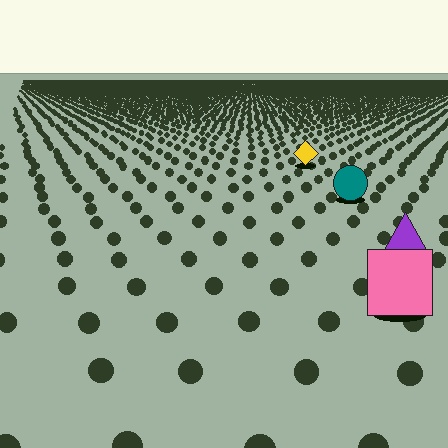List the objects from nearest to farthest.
From nearest to farthest: the pink square, the purple triangle, the teal circle, the yellow diamond.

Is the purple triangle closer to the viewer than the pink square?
No. The pink square is closer — you can tell from the texture gradient: the ground texture is coarser near it.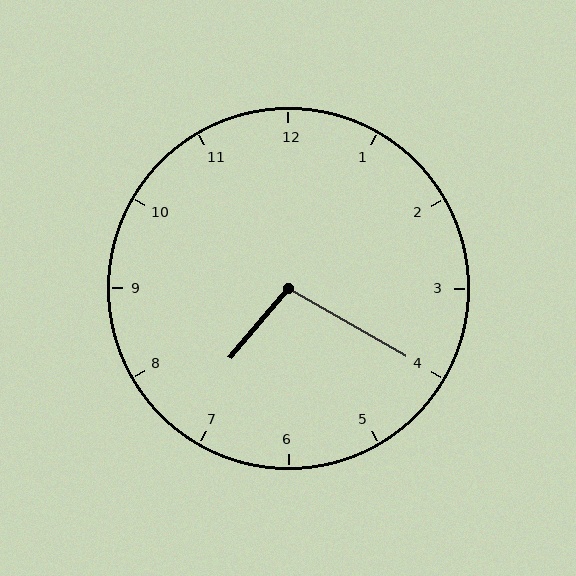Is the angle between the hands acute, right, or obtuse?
It is obtuse.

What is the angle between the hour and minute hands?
Approximately 100 degrees.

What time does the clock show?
7:20.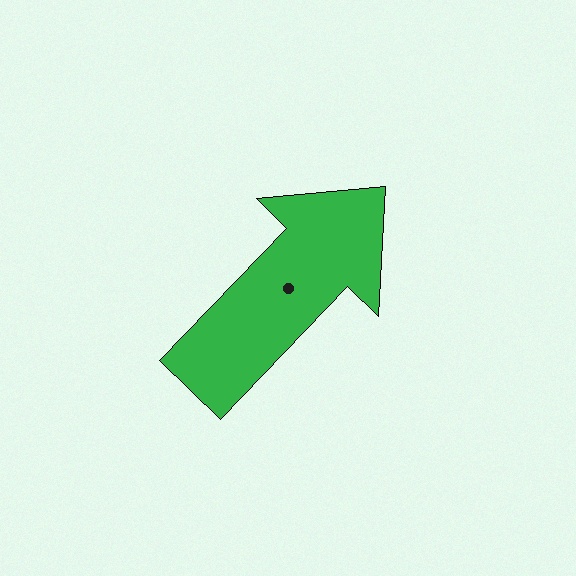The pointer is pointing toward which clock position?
Roughly 1 o'clock.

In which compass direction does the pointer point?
Northeast.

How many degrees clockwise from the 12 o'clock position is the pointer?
Approximately 44 degrees.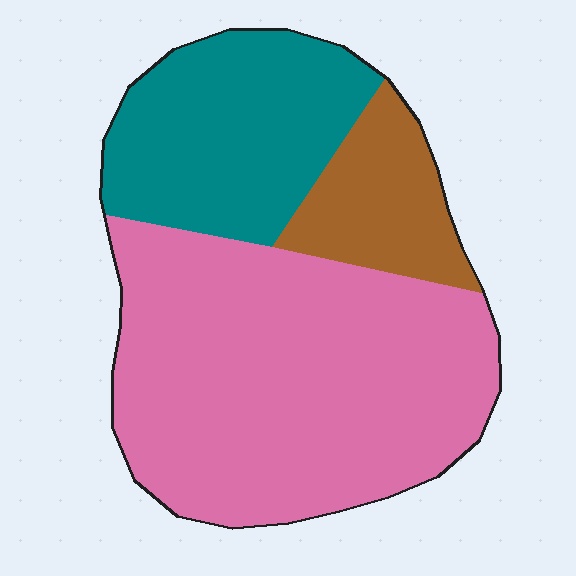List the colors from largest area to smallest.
From largest to smallest: pink, teal, brown.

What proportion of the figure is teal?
Teal takes up about one quarter (1/4) of the figure.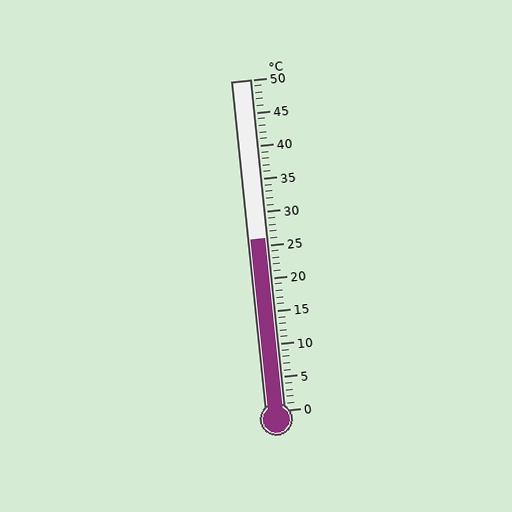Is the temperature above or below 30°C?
The temperature is below 30°C.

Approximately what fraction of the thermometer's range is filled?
The thermometer is filled to approximately 50% of its range.